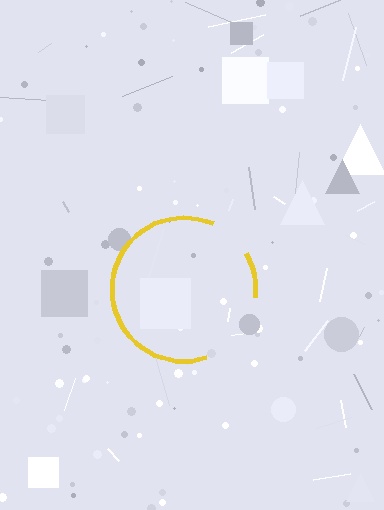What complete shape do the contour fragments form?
The contour fragments form a circle.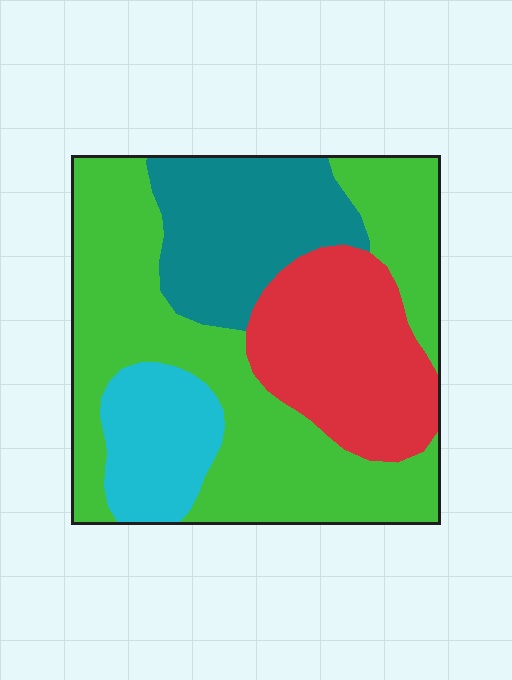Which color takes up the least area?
Cyan, at roughly 10%.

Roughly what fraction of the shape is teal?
Teal takes up about one fifth (1/5) of the shape.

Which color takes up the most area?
Green, at roughly 45%.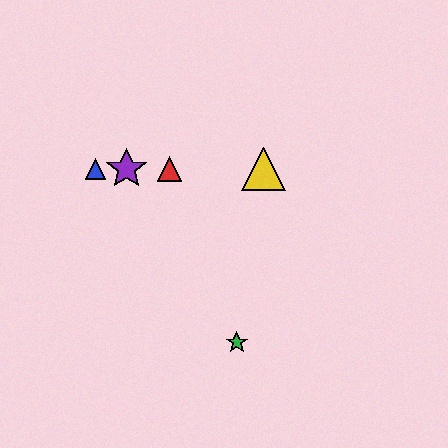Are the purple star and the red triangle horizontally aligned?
Yes, both are at y≈169.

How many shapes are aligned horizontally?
4 shapes (the red triangle, the blue triangle, the yellow triangle, the purple star) are aligned horizontally.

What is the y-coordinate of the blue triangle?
The blue triangle is at y≈169.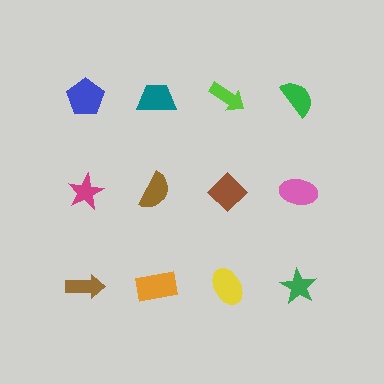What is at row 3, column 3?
A yellow ellipse.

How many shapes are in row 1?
4 shapes.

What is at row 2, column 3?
A brown diamond.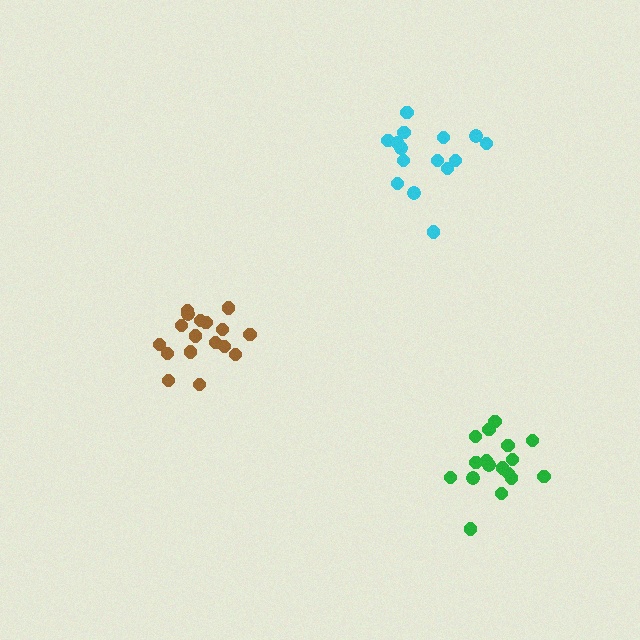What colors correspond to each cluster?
The clusters are colored: cyan, green, brown.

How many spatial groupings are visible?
There are 3 spatial groupings.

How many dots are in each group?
Group 1: 15 dots, Group 2: 17 dots, Group 3: 17 dots (49 total).